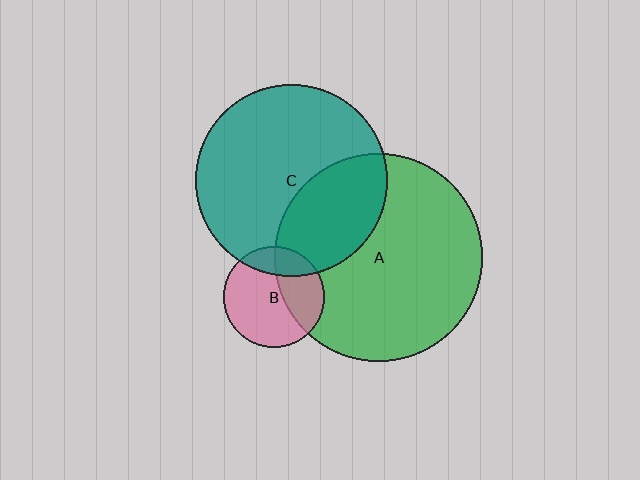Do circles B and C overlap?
Yes.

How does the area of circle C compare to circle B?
Approximately 3.7 times.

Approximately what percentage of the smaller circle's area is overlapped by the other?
Approximately 20%.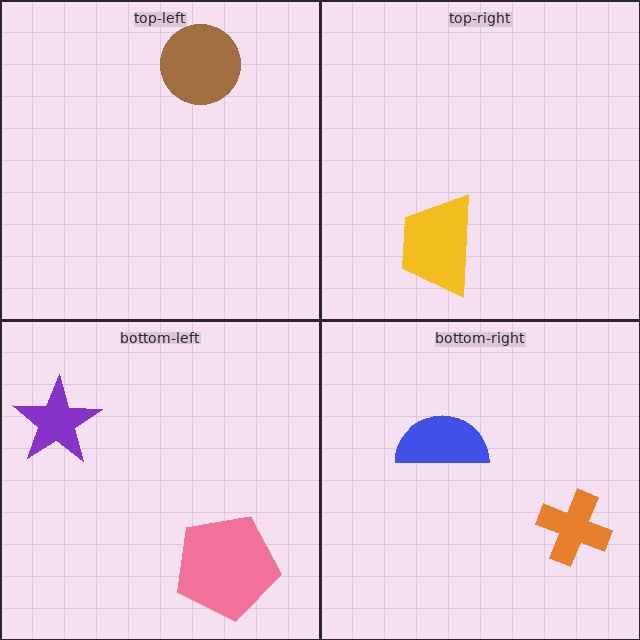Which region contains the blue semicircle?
The bottom-right region.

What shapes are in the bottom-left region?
The pink pentagon, the purple star.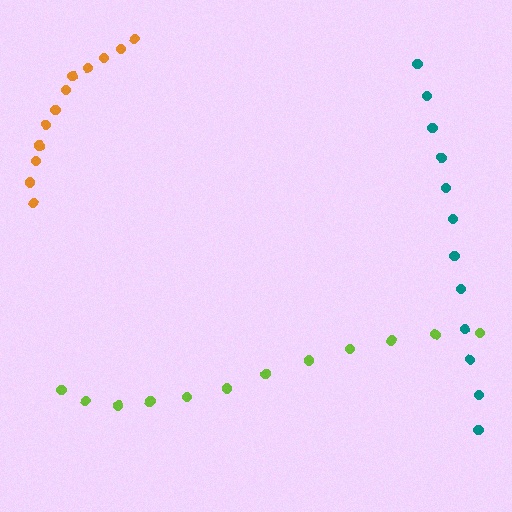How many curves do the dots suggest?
There are 3 distinct paths.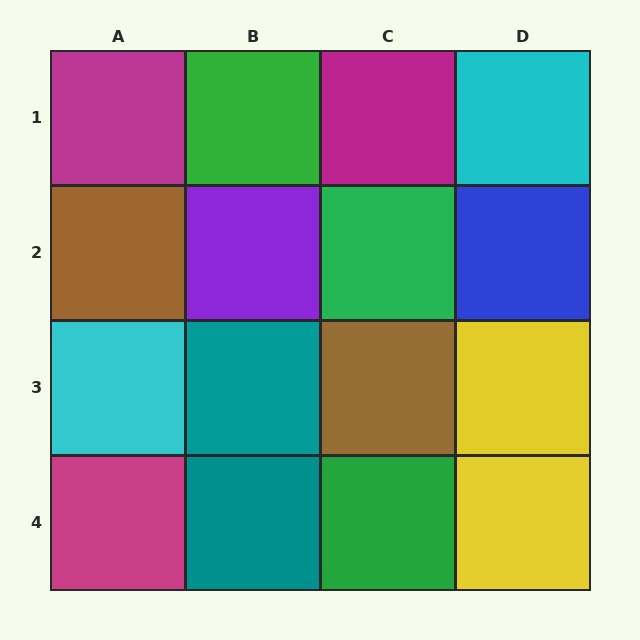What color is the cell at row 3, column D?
Yellow.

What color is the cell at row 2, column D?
Blue.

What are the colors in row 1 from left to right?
Magenta, green, magenta, cyan.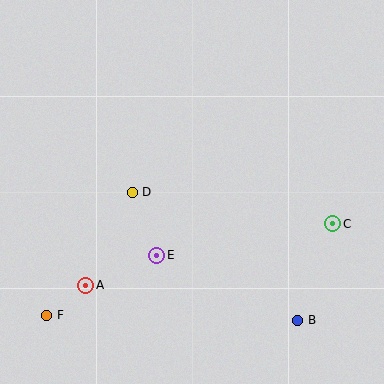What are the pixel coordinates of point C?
Point C is at (333, 224).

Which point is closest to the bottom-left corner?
Point F is closest to the bottom-left corner.